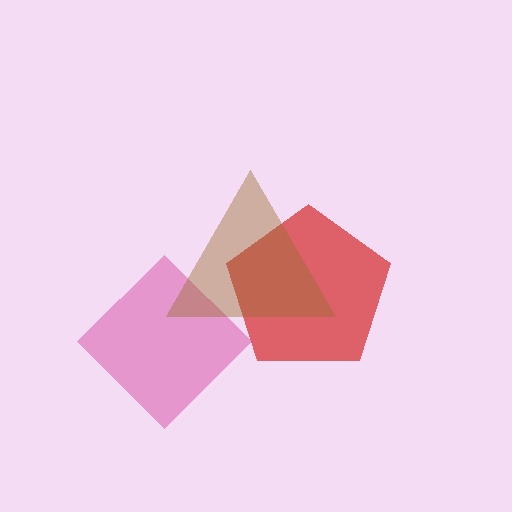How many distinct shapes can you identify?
There are 3 distinct shapes: a magenta diamond, a red pentagon, a brown triangle.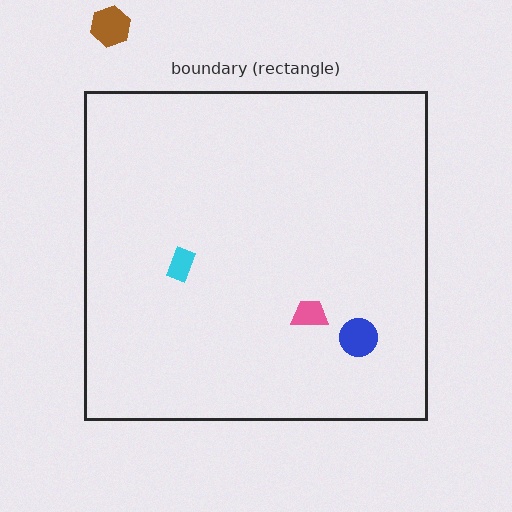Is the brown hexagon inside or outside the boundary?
Outside.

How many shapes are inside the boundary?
3 inside, 1 outside.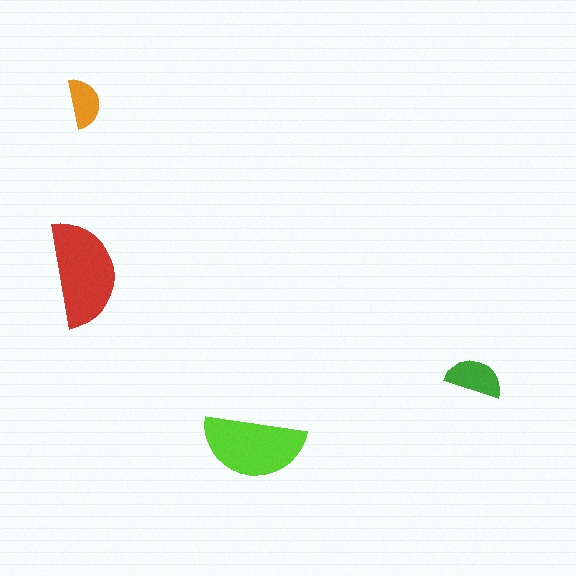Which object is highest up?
The orange semicircle is topmost.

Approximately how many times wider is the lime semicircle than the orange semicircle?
About 2 times wider.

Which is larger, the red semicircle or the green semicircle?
The red one.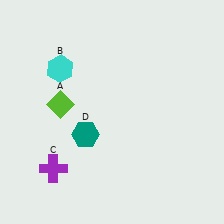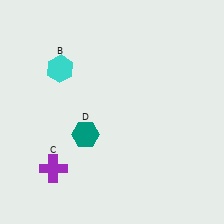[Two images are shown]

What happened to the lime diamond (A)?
The lime diamond (A) was removed in Image 2. It was in the top-left area of Image 1.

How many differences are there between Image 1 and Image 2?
There is 1 difference between the two images.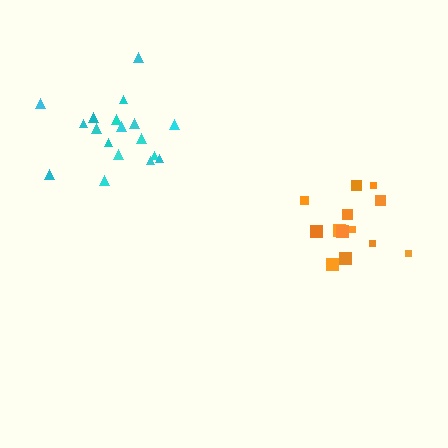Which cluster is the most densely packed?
Cyan.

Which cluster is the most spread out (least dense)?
Orange.